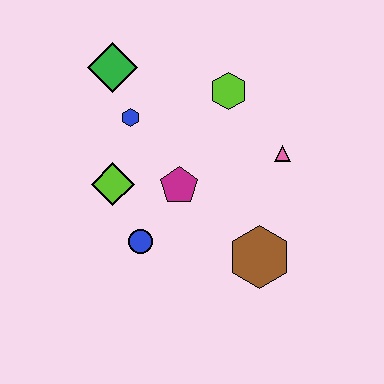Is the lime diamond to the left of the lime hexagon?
Yes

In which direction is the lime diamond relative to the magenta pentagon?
The lime diamond is to the left of the magenta pentagon.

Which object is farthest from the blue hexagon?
The brown hexagon is farthest from the blue hexagon.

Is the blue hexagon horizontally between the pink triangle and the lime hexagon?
No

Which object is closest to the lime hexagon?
The pink triangle is closest to the lime hexagon.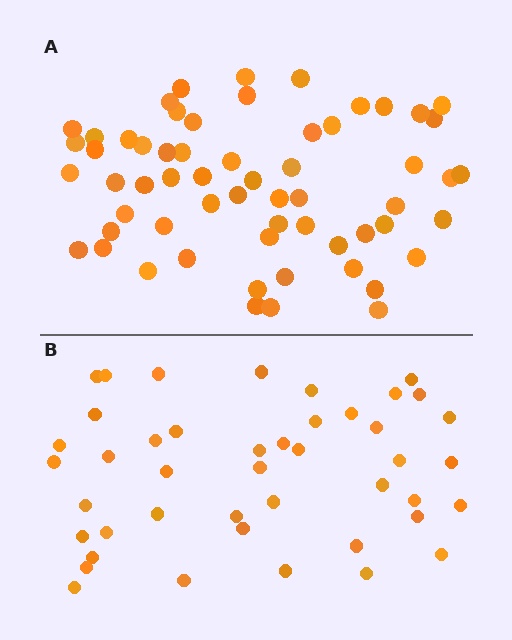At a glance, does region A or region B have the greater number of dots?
Region A (the top region) has more dots.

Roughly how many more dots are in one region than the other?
Region A has approximately 15 more dots than region B.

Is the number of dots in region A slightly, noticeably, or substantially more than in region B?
Region A has noticeably more, but not dramatically so. The ratio is roughly 1.4 to 1.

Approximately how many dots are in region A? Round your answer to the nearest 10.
About 60 dots.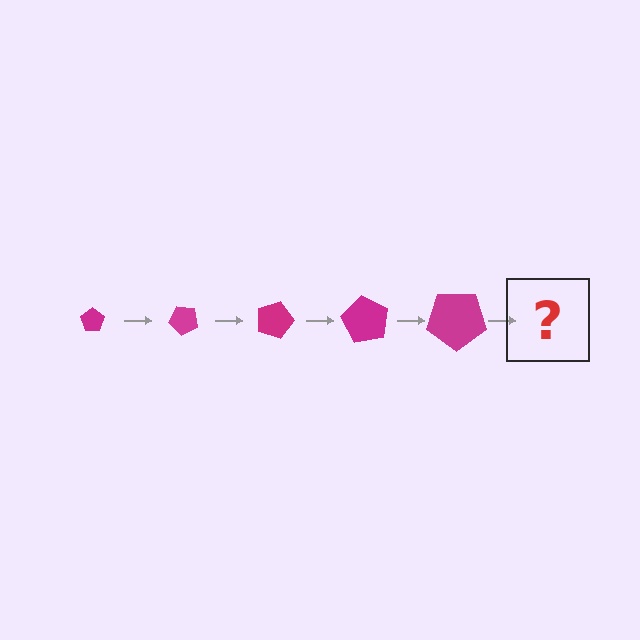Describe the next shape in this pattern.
It should be a pentagon, larger than the previous one and rotated 225 degrees from the start.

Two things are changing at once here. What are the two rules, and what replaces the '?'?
The two rules are that the pentagon grows larger each step and it rotates 45 degrees each step. The '?' should be a pentagon, larger than the previous one and rotated 225 degrees from the start.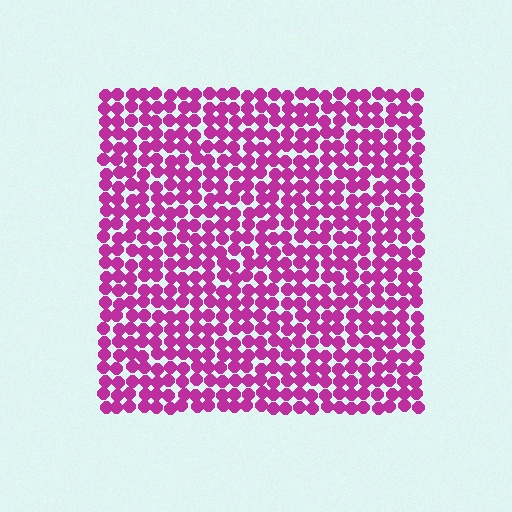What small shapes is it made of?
It is made of small circles.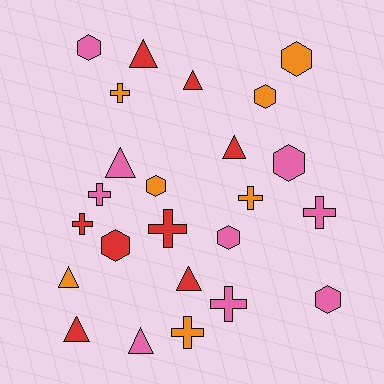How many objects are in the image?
There are 24 objects.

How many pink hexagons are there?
There are 4 pink hexagons.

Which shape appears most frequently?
Cross, with 8 objects.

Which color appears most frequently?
Pink, with 9 objects.